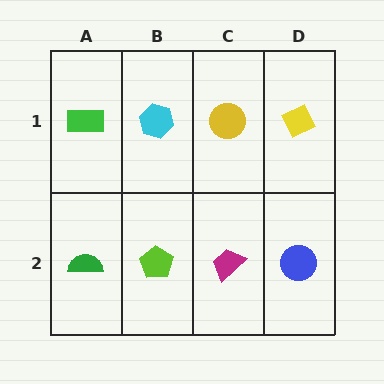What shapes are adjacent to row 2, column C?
A yellow circle (row 1, column C), a lime pentagon (row 2, column B), a blue circle (row 2, column D).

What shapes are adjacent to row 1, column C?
A magenta trapezoid (row 2, column C), a cyan hexagon (row 1, column B), a yellow diamond (row 1, column D).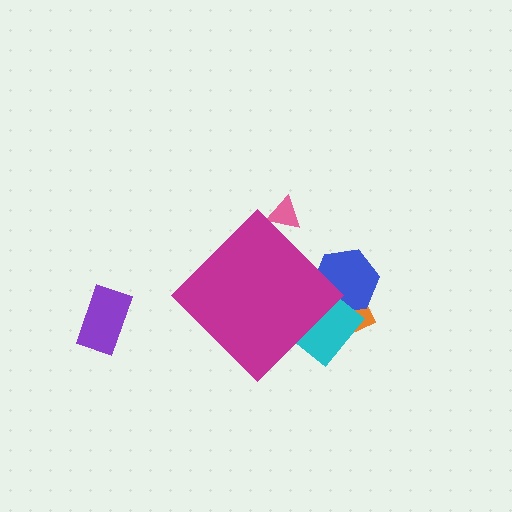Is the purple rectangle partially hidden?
No, the purple rectangle is fully visible.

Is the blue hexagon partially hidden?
Yes, the blue hexagon is partially hidden behind the magenta diamond.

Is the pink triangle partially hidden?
Yes, the pink triangle is partially hidden behind the magenta diamond.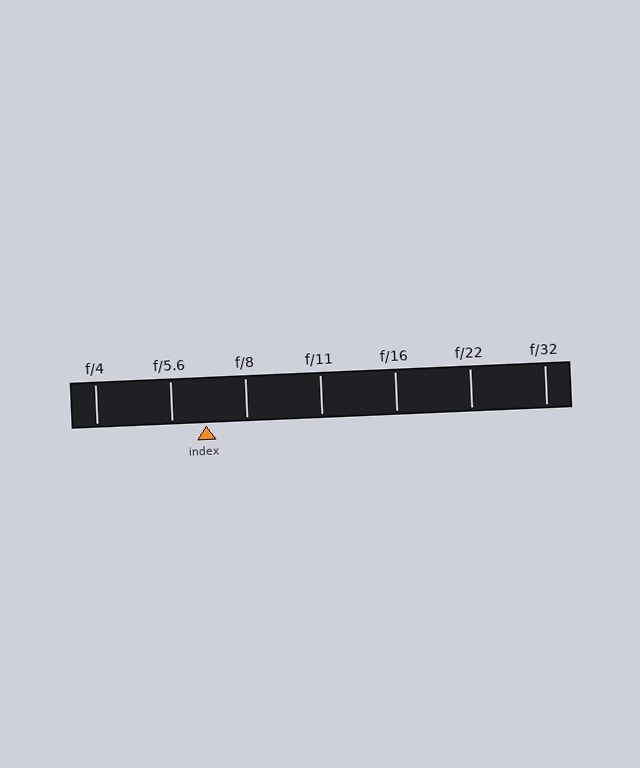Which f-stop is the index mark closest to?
The index mark is closest to f/5.6.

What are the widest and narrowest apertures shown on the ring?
The widest aperture shown is f/4 and the narrowest is f/32.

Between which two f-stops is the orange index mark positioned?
The index mark is between f/5.6 and f/8.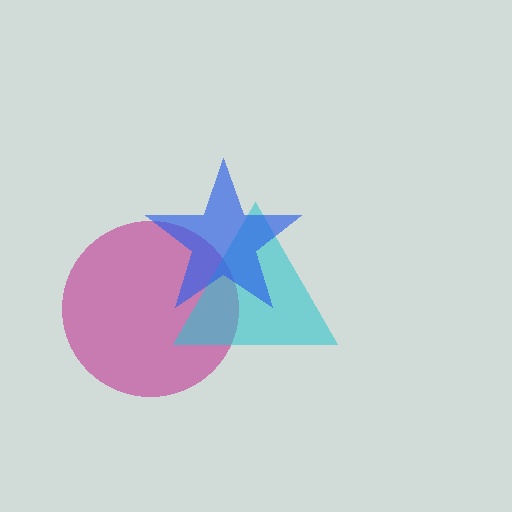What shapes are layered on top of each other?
The layered shapes are: a magenta circle, a cyan triangle, a blue star.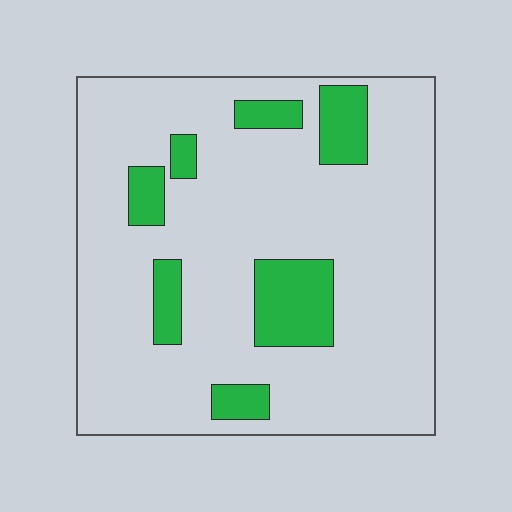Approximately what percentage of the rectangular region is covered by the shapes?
Approximately 15%.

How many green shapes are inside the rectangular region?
7.